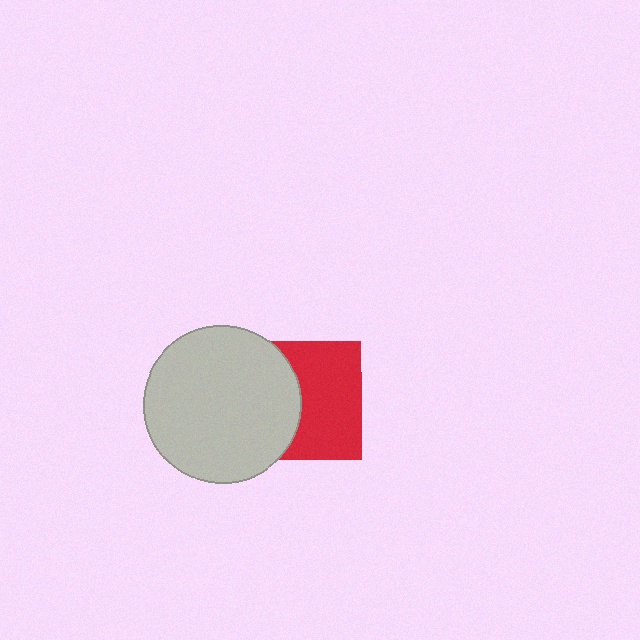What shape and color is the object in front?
The object in front is a light gray circle.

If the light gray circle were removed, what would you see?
You would see the complete red square.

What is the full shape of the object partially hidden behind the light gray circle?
The partially hidden object is a red square.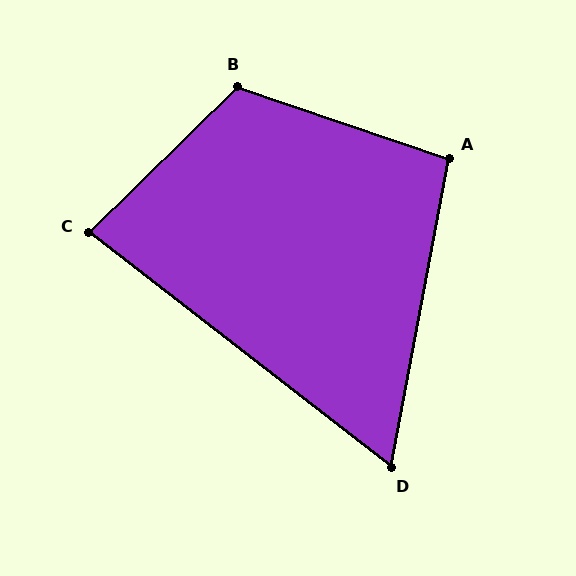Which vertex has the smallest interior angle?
D, at approximately 63 degrees.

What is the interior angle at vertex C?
Approximately 82 degrees (acute).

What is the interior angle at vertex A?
Approximately 98 degrees (obtuse).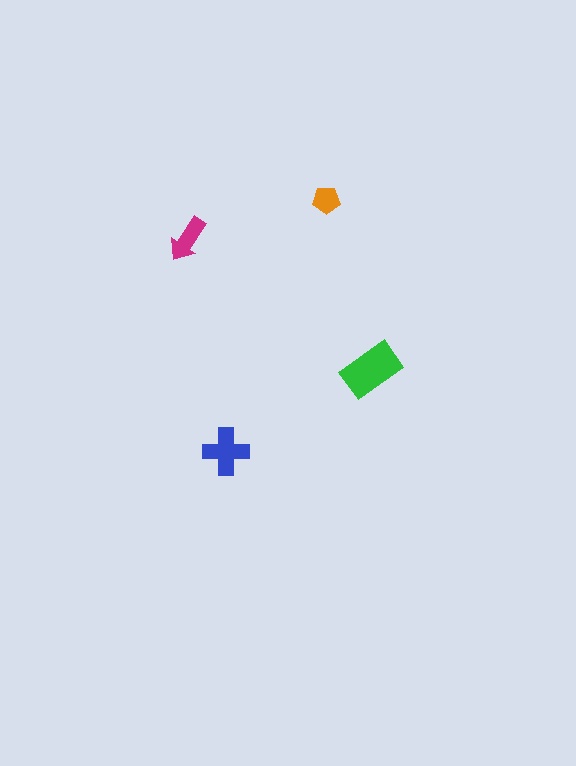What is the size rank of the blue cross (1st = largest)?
2nd.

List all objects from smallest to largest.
The orange pentagon, the magenta arrow, the blue cross, the green rectangle.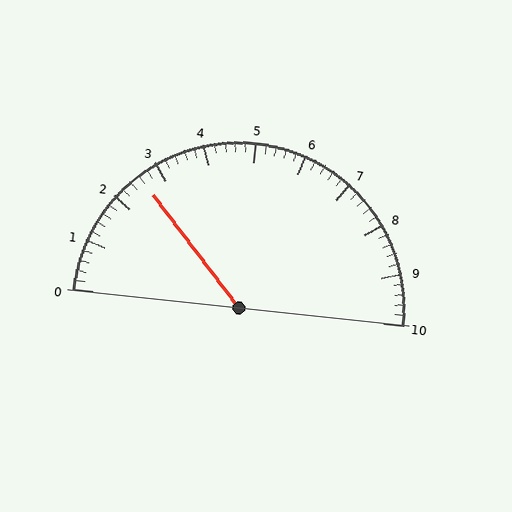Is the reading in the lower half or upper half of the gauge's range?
The reading is in the lower half of the range (0 to 10).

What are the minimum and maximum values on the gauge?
The gauge ranges from 0 to 10.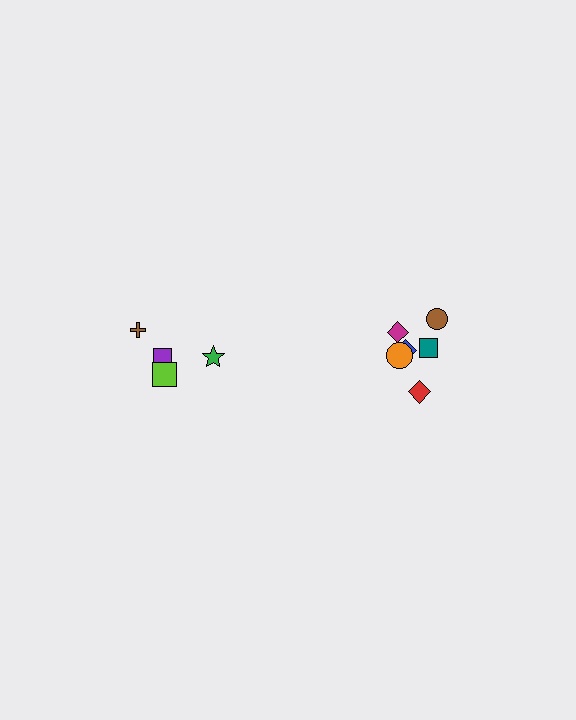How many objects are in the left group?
There are 4 objects.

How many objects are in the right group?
There are 6 objects.